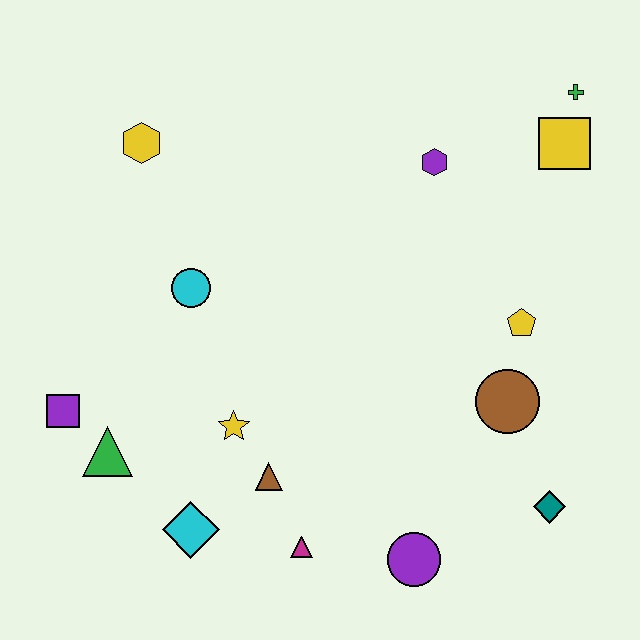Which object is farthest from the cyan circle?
The green cross is farthest from the cyan circle.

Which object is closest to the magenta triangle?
The brown triangle is closest to the magenta triangle.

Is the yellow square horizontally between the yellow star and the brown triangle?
No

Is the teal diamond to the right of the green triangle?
Yes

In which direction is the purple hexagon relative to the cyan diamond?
The purple hexagon is above the cyan diamond.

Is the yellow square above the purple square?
Yes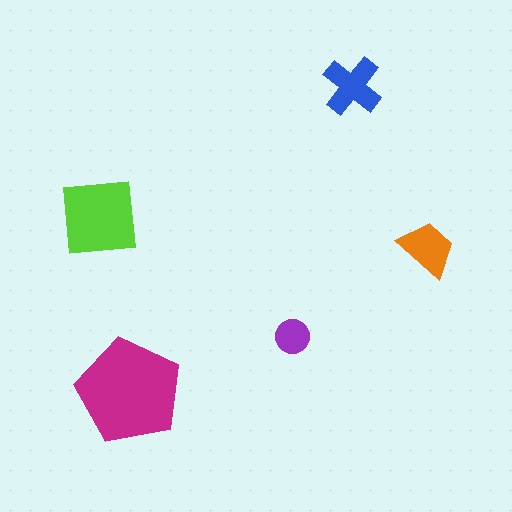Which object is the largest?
The magenta pentagon.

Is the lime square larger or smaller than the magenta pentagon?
Smaller.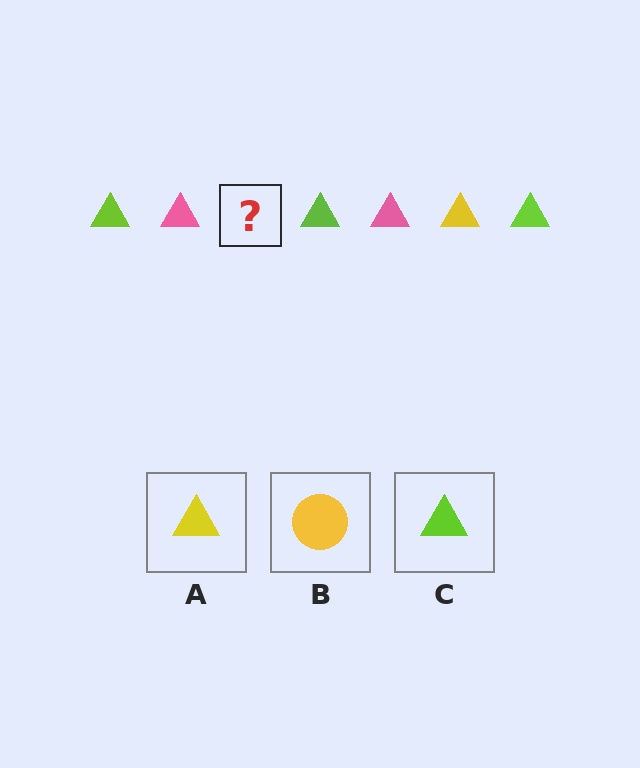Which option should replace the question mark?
Option A.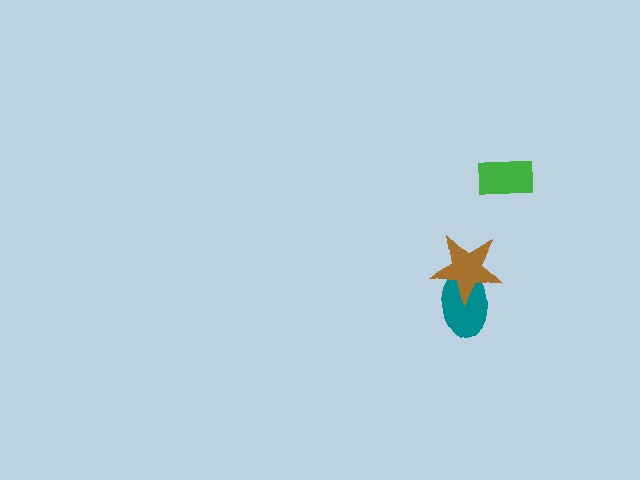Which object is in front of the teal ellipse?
The brown star is in front of the teal ellipse.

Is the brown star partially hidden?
No, no other shape covers it.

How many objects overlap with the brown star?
1 object overlaps with the brown star.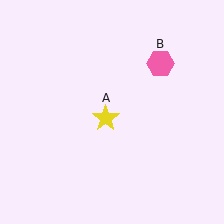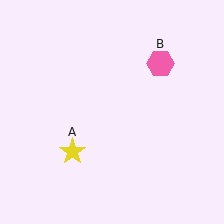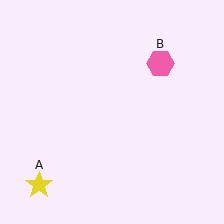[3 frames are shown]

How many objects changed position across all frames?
1 object changed position: yellow star (object A).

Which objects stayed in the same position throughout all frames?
Pink hexagon (object B) remained stationary.